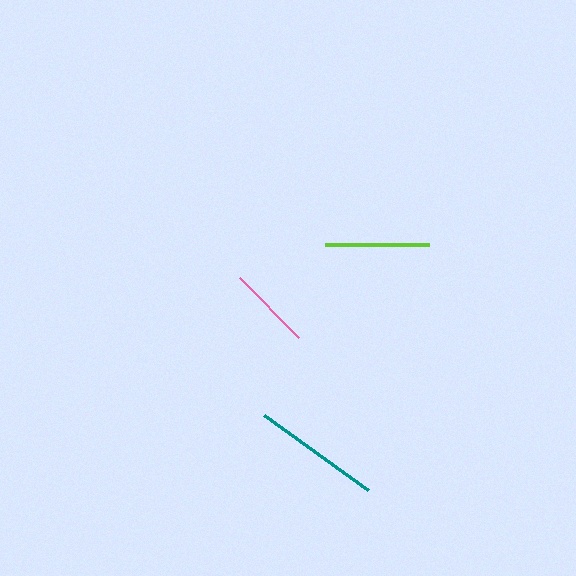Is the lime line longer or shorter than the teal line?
The teal line is longer than the lime line.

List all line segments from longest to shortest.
From longest to shortest: teal, lime, pink.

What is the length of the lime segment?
The lime segment is approximately 104 pixels long.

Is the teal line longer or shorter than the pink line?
The teal line is longer than the pink line.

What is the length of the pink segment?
The pink segment is approximately 84 pixels long.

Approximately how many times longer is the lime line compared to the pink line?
The lime line is approximately 1.2 times the length of the pink line.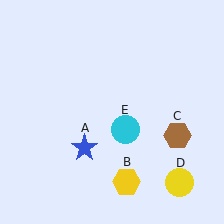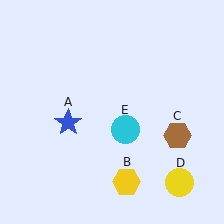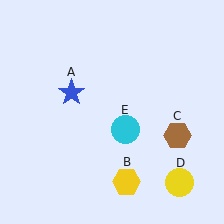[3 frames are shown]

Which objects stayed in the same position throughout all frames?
Yellow hexagon (object B) and brown hexagon (object C) and yellow circle (object D) and cyan circle (object E) remained stationary.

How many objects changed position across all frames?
1 object changed position: blue star (object A).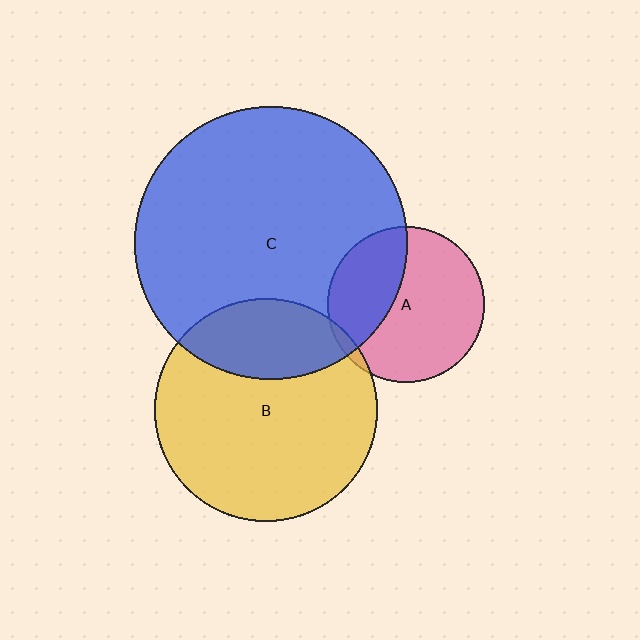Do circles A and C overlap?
Yes.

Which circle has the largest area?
Circle C (blue).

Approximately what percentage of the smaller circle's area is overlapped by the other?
Approximately 35%.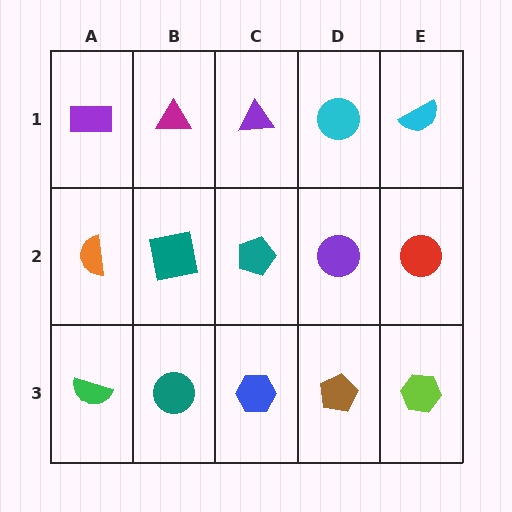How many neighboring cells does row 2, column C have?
4.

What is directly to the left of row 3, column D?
A blue hexagon.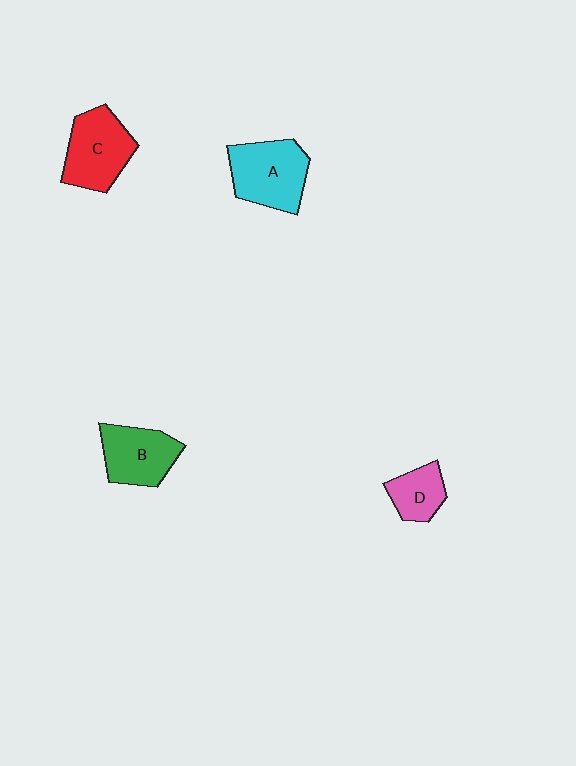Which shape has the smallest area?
Shape D (pink).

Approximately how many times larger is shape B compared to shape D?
Approximately 1.6 times.